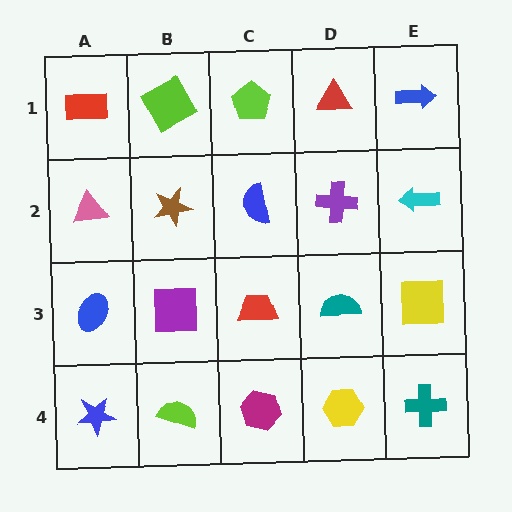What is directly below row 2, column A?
A blue ellipse.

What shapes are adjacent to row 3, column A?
A pink triangle (row 2, column A), a blue star (row 4, column A), a purple square (row 3, column B).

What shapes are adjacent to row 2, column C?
A lime pentagon (row 1, column C), a red trapezoid (row 3, column C), a brown star (row 2, column B), a purple cross (row 2, column D).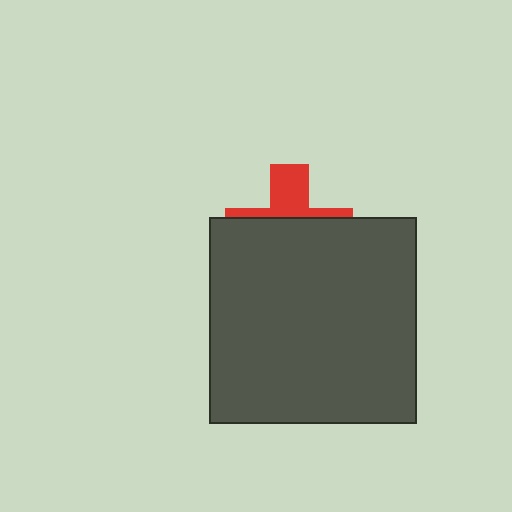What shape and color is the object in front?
The object in front is a dark gray square.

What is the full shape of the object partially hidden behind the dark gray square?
The partially hidden object is a red cross.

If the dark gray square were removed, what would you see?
You would see the complete red cross.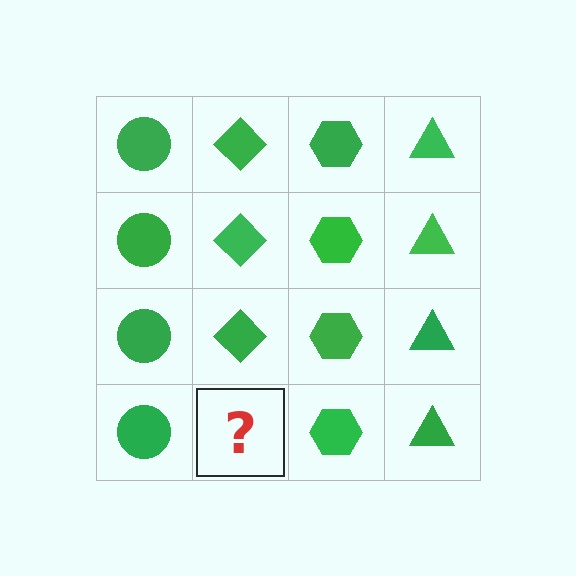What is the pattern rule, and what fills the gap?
The rule is that each column has a consistent shape. The gap should be filled with a green diamond.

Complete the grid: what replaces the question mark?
The question mark should be replaced with a green diamond.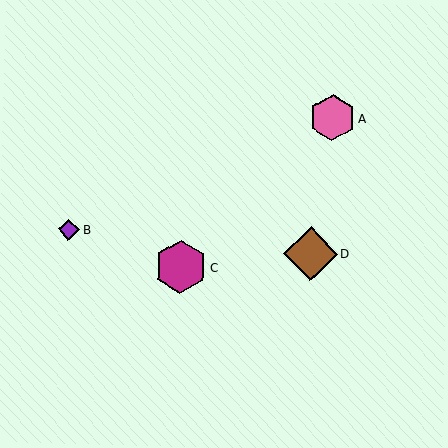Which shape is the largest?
The brown diamond (labeled D) is the largest.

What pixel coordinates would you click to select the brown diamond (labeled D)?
Click at (311, 254) to select the brown diamond D.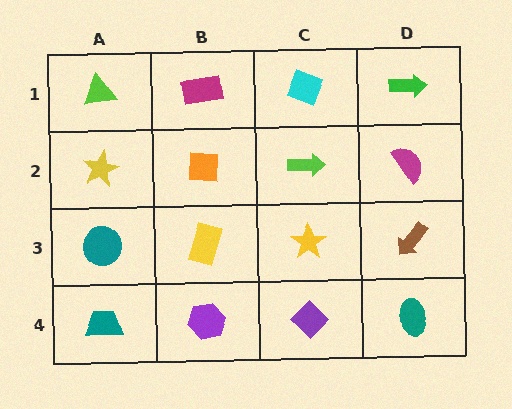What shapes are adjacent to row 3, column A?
A yellow star (row 2, column A), a teal trapezoid (row 4, column A), a yellow rectangle (row 3, column B).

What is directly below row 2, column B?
A yellow rectangle.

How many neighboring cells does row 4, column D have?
2.